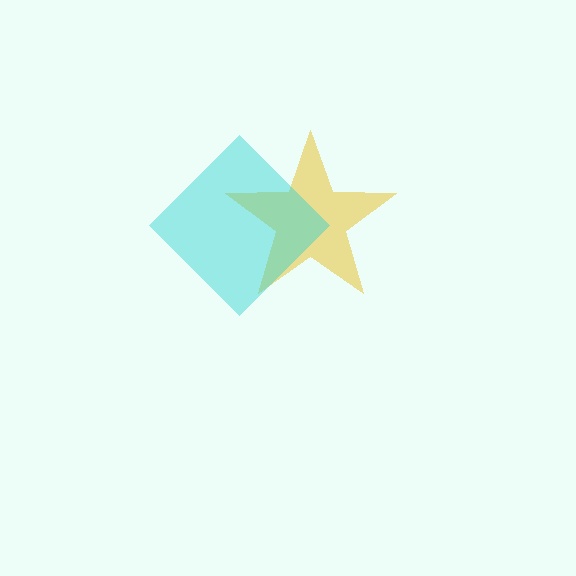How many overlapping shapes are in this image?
There are 2 overlapping shapes in the image.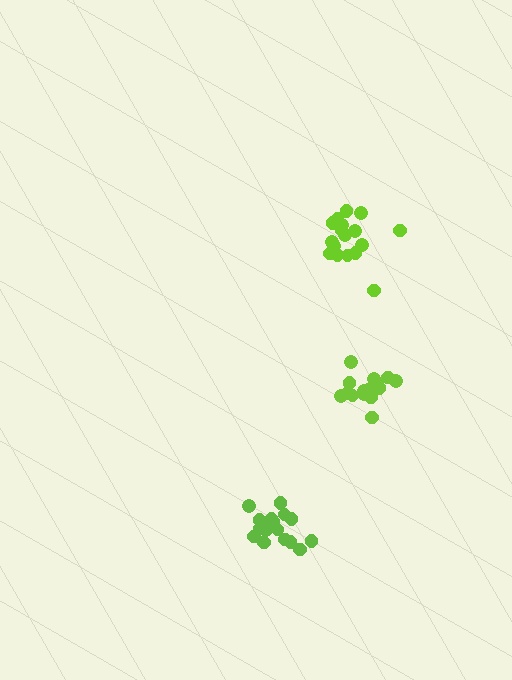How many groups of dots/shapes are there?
There are 3 groups.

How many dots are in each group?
Group 1: 16 dots, Group 2: 19 dots, Group 3: 16 dots (51 total).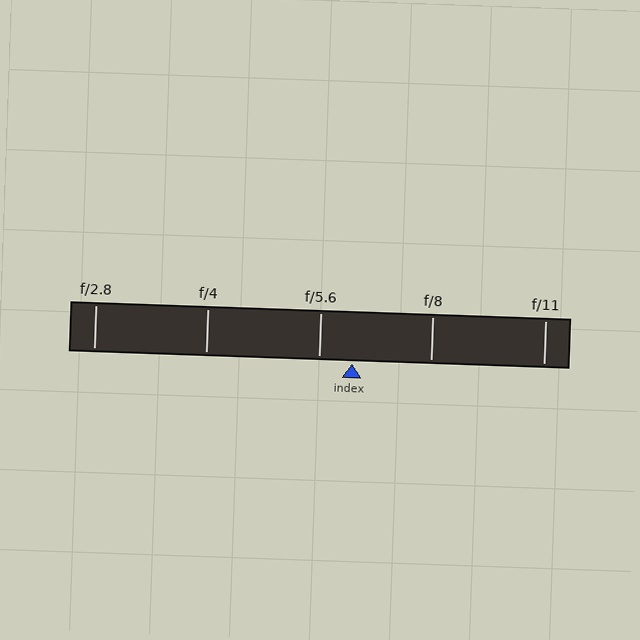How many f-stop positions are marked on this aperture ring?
There are 5 f-stop positions marked.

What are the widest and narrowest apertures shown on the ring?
The widest aperture shown is f/2.8 and the narrowest is f/11.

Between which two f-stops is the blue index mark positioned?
The index mark is between f/5.6 and f/8.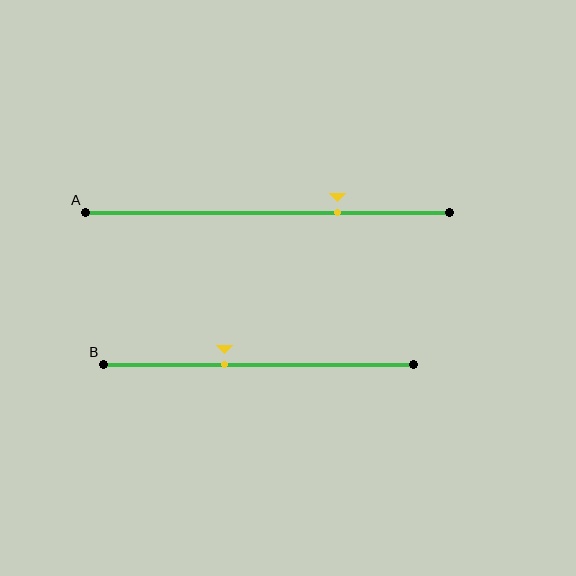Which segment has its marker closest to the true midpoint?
Segment B has its marker closest to the true midpoint.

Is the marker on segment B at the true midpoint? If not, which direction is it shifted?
No, the marker on segment B is shifted to the left by about 11% of the segment length.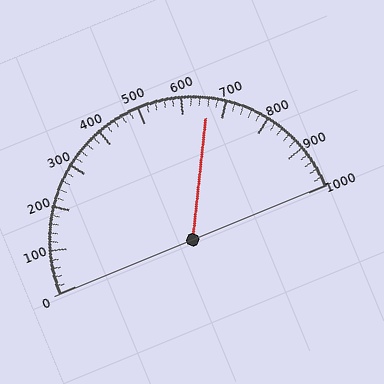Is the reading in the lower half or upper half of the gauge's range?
The reading is in the upper half of the range (0 to 1000).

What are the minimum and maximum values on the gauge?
The gauge ranges from 0 to 1000.